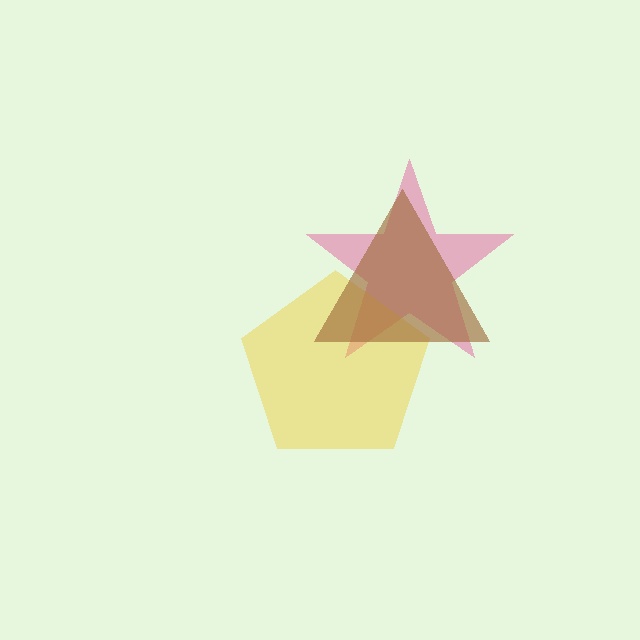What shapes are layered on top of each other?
The layered shapes are: a pink star, a yellow pentagon, a brown triangle.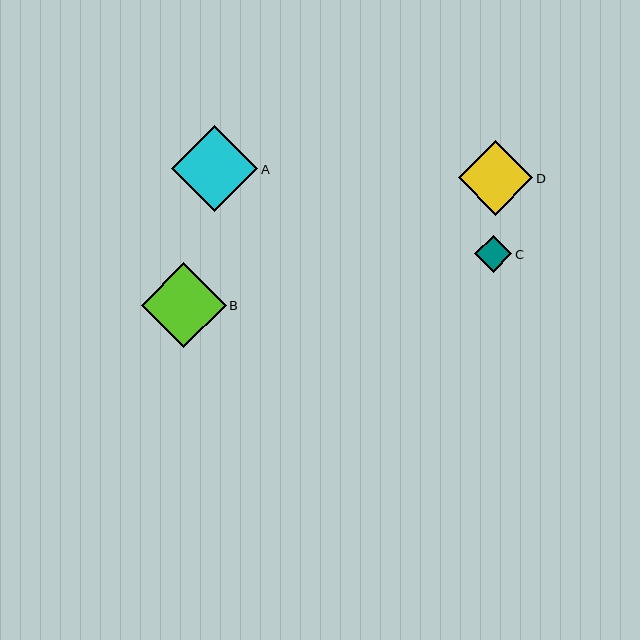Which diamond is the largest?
Diamond A is the largest with a size of approximately 86 pixels.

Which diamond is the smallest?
Diamond C is the smallest with a size of approximately 37 pixels.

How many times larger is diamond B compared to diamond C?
Diamond B is approximately 2.3 times the size of diamond C.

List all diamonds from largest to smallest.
From largest to smallest: A, B, D, C.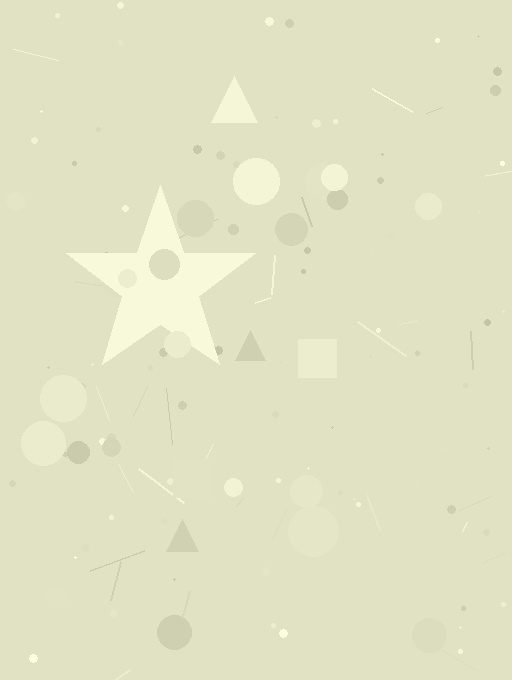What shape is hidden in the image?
A star is hidden in the image.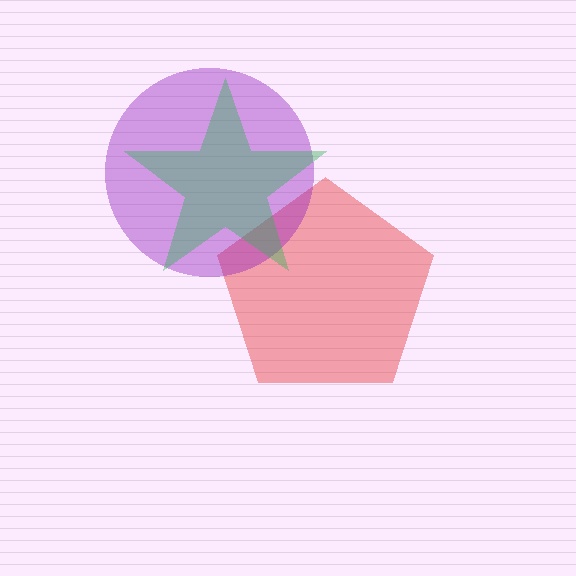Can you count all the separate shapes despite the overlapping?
Yes, there are 3 separate shapes.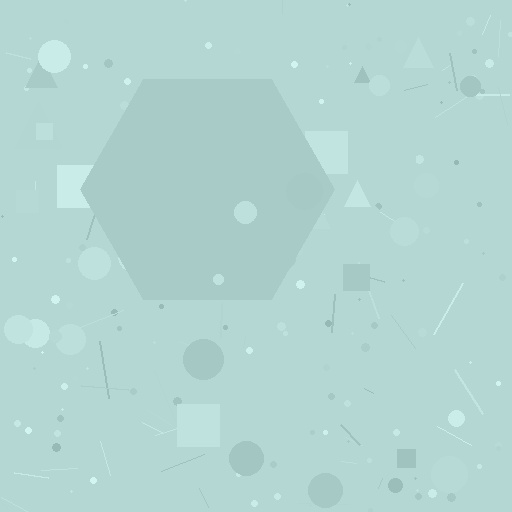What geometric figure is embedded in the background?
A hexagon is embedded in the background.